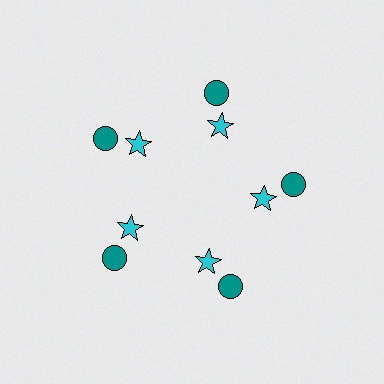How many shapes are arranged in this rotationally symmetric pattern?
There are 15 shapes, arranged in 5 groups of 3.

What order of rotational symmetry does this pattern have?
This pattern has 5-fold rotational symmetry.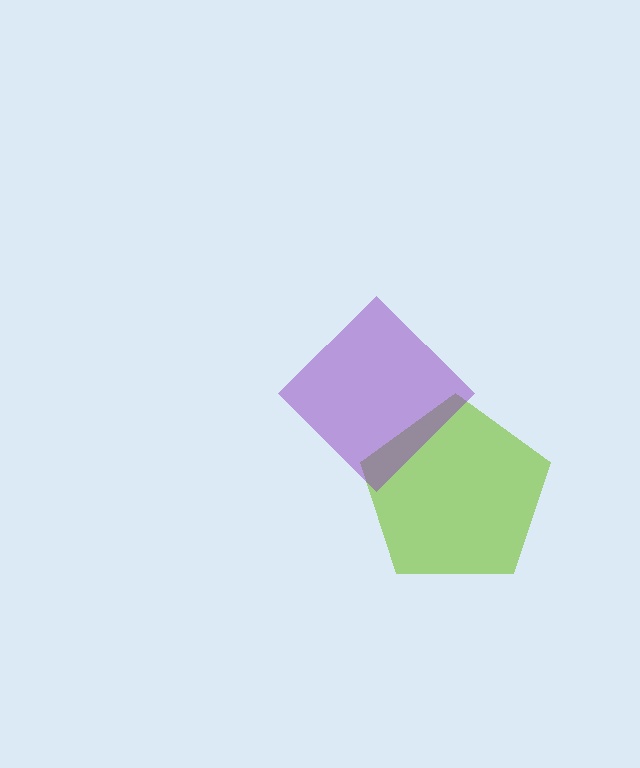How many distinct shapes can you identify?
There are 2 distinct shapes: a lime pentagon, a purple diamond.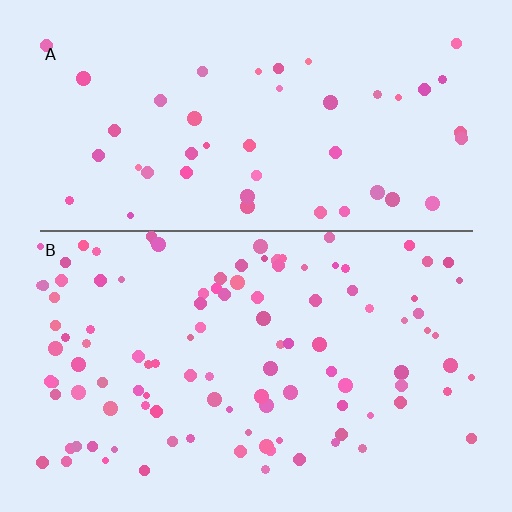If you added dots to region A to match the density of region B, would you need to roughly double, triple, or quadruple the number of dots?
Approximately double.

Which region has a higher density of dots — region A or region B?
B (the bottom).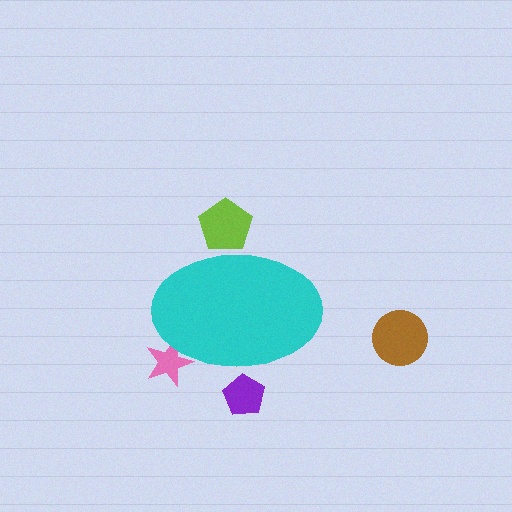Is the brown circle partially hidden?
No, the brown circle is fully visible.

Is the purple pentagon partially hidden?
Yes, the purple pentagon is partially hidden behind the cyan ellipse.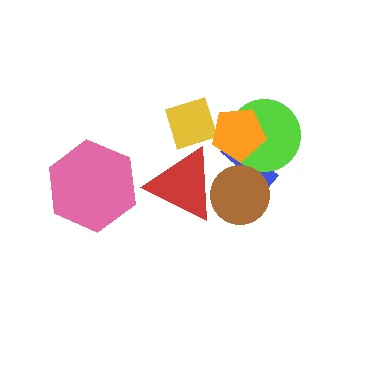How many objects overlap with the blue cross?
3 objects overlap with the blue cross.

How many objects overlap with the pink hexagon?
0 objects overlap with the pink hexagon.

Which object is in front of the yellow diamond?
The orange pentagon is in front of the yellow diamond.